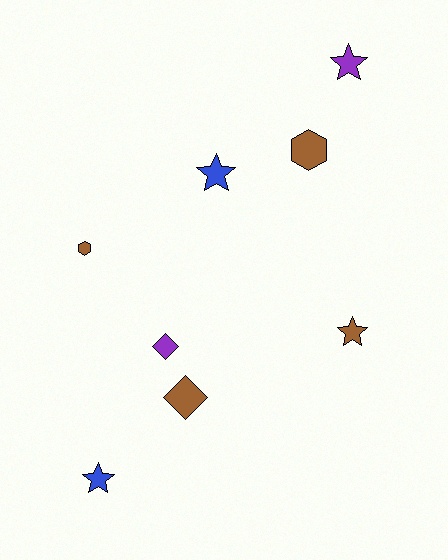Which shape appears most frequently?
Star, with 4 objects.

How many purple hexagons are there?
There are no purple hexagons.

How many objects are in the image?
There are 8 objects.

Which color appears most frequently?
Brown, with 4 objects.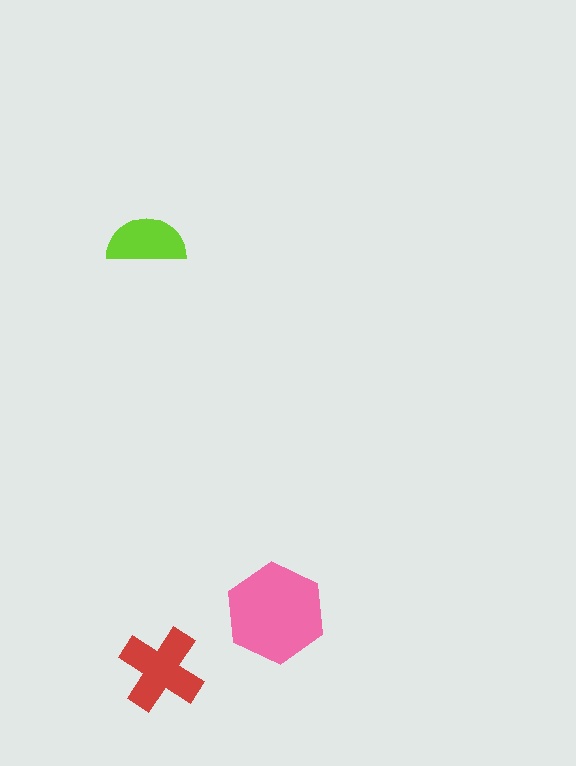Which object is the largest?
The pink hexagon.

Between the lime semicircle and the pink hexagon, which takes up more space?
The pink hexagon.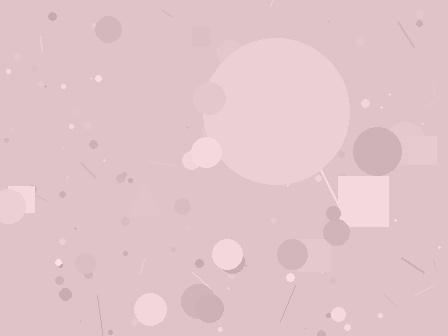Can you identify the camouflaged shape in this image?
The camouflaged shape is a circle.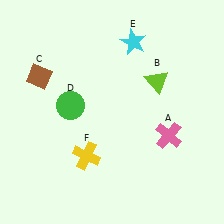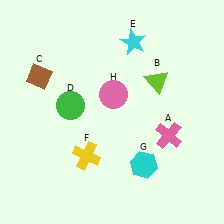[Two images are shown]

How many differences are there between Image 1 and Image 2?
There are 2 differences between the two images.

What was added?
A cyan hexagon (G), a pink circle (H) were added in Image 2.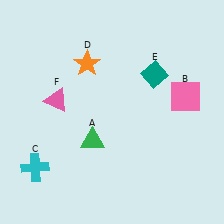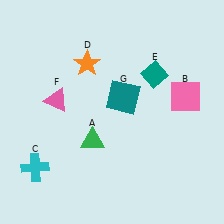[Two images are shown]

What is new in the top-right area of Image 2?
A teal square (G) was added in the top-right area of Image 2.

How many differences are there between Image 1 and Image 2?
There is 1 difference between the two images.